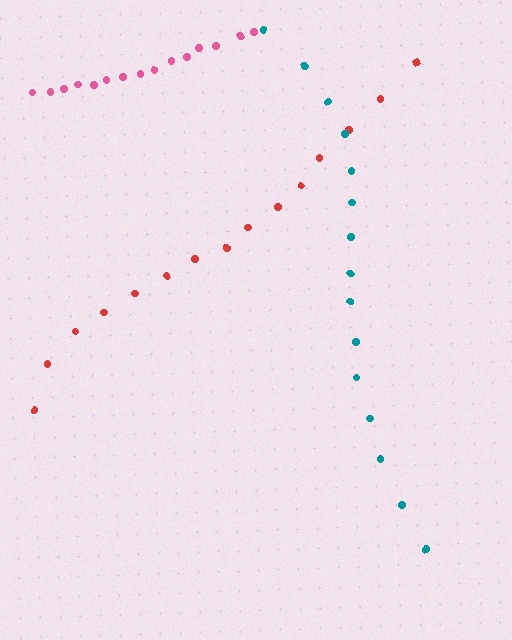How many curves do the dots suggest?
There are 3 distinct paths.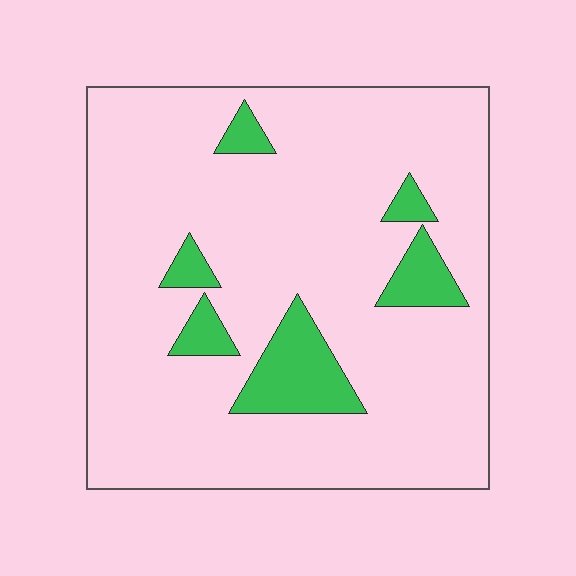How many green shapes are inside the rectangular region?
6.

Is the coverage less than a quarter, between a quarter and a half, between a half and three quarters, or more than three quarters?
Less than a quarter.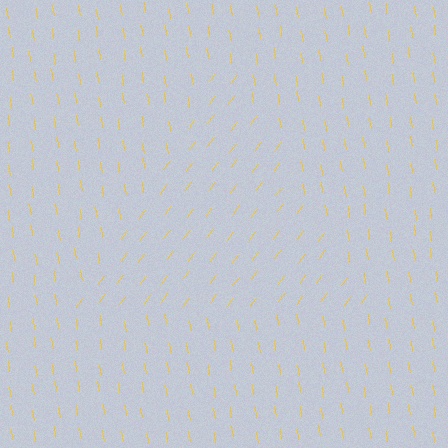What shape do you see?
I see a triangle.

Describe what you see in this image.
The image is filled with small yellow line segments. A triangle region in the image has lines oriented differently from the surrounding lines, creating a visible texture boundary.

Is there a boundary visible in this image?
Yes, there is a texture boundary formed by a change in line orientation.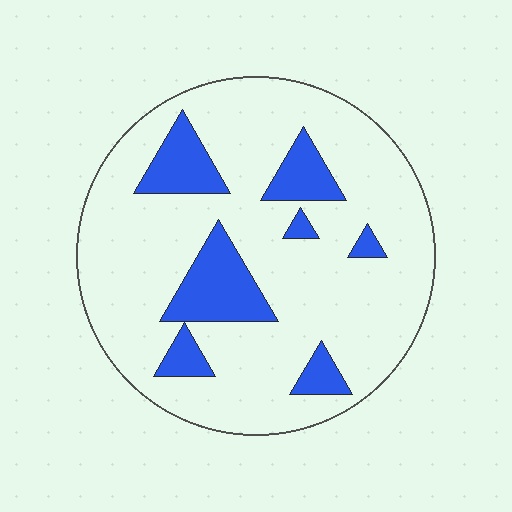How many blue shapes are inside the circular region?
7.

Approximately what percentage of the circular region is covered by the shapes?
Approximately 20%.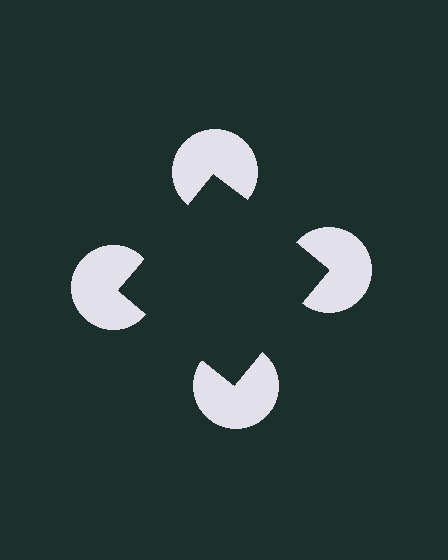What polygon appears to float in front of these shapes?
An illusory square — its edges are inferred from the aligned wedge cuts in the pac-man discs, not physically drawn.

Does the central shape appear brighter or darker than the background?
It typically appears slightly darker than the background, even though no actual brightness change is drawn.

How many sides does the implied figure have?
4 sides.